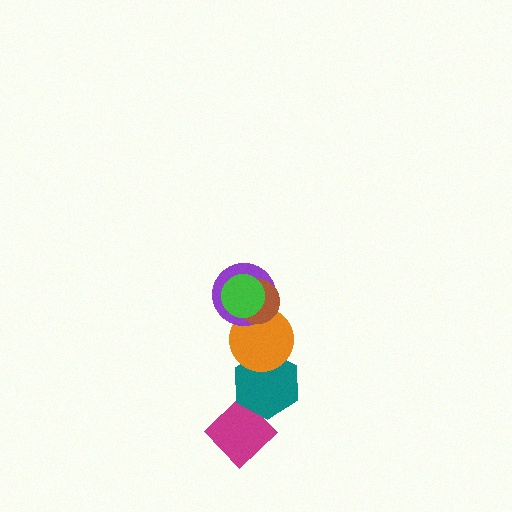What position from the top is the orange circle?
The orange circle is 4th from the top.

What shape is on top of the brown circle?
The green circle is on top of the brown circle.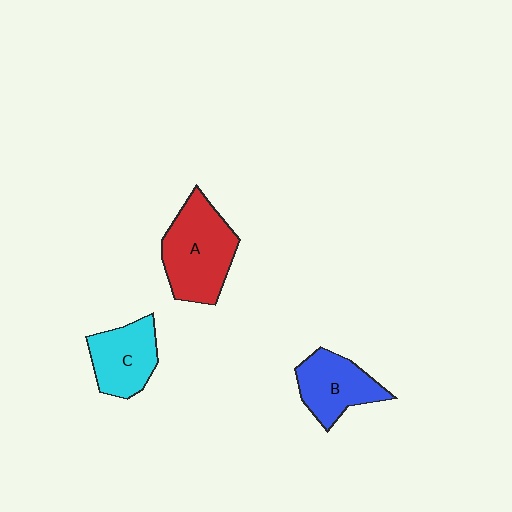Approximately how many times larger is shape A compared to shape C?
Approximately 1.4 times.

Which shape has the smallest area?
Shape C (cyan).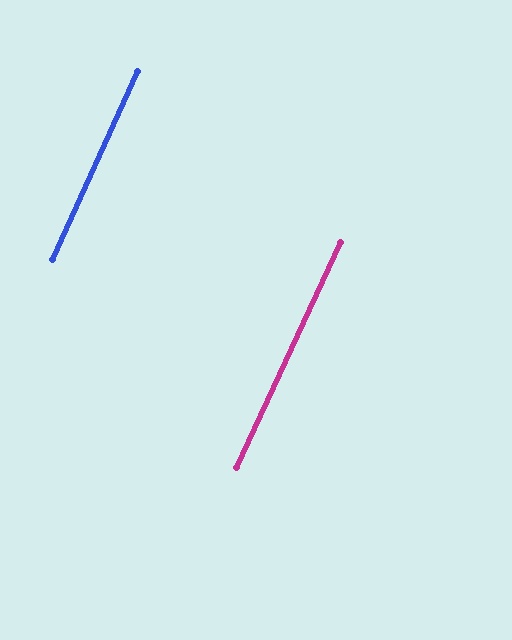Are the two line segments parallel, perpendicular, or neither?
Parallel — their directions differ by only 0.5°.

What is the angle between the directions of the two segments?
Approximately 1 degree.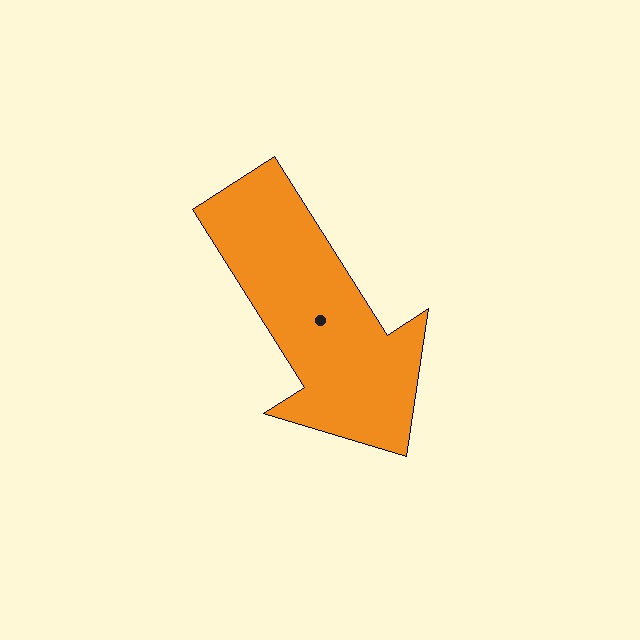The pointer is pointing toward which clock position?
Roughly 5 o'clock.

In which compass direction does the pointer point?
Southeast.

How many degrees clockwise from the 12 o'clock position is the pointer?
Approximately 148 degrees.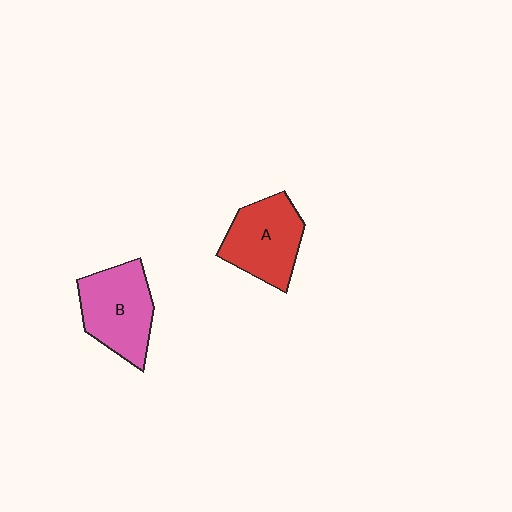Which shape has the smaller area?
Shape A (red).